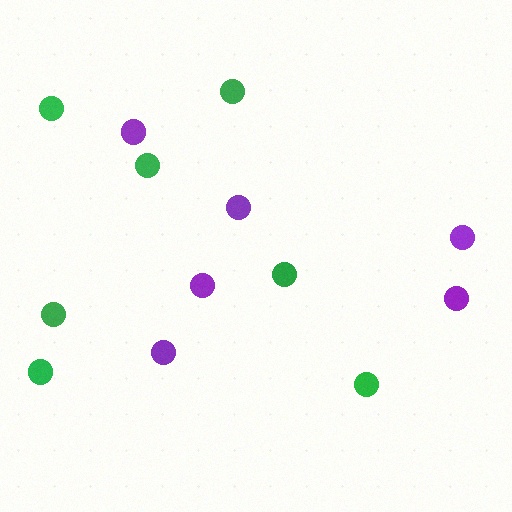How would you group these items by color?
There are 2 groups: one group of purple circles (6) and one group of green circles (7).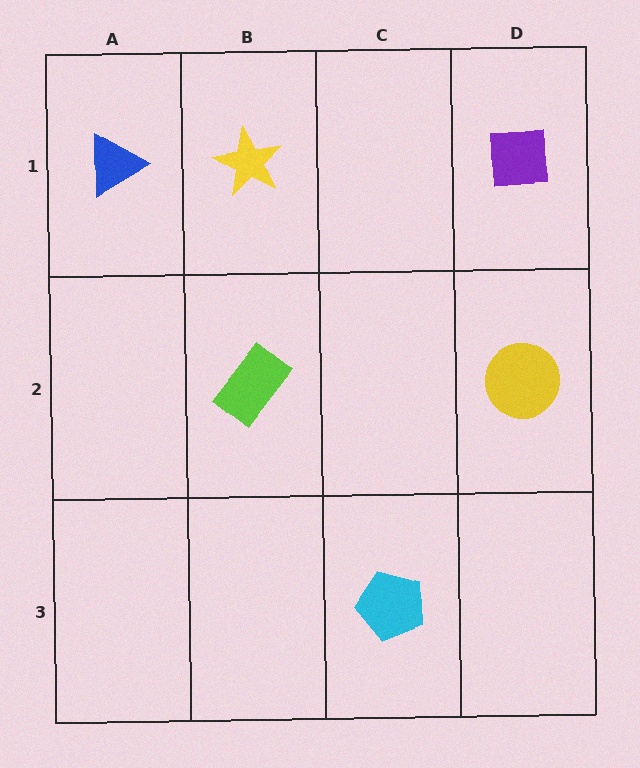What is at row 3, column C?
A cyan pentagon.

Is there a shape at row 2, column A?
No, that cell is empty.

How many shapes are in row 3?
1 shape.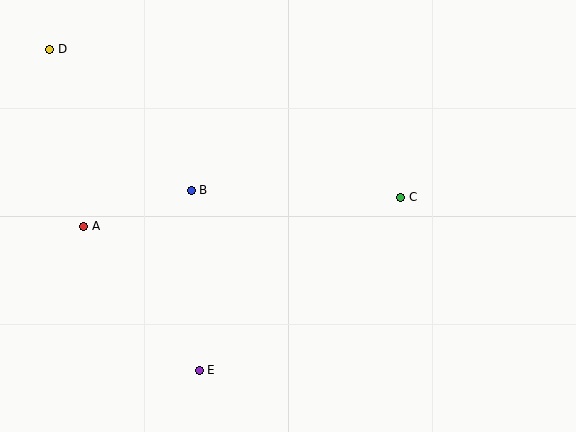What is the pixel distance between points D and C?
The distance between D and C is 381 pixels.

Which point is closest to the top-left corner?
Point D is closest to the top-left corner.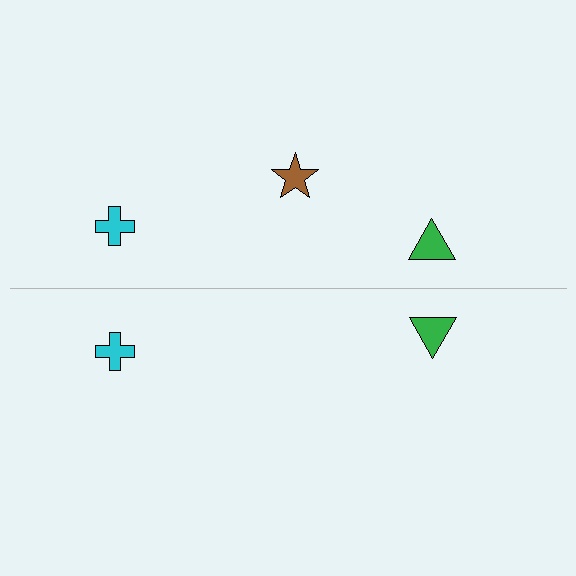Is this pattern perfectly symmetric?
No, the pattern is not perfectly symmetric. A brown star is missing from the bottom side.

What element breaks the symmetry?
A brown star is missing from the bottom side.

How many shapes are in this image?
There are 5 shapes in this image.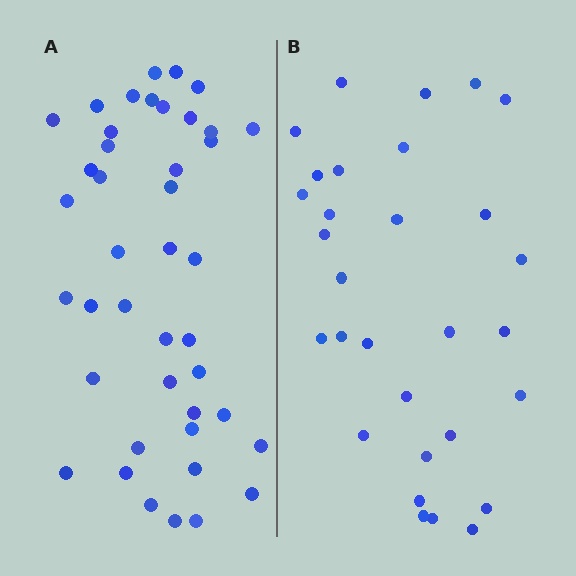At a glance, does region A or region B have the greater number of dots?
Region A (the left region) has more dots.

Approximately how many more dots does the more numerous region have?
Region A has roughly 12 or so more dots than region B.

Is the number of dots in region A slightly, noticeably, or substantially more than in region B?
Region A has noticeably more, but not dramatically so. The ratio is roughly 1.4 to 1.